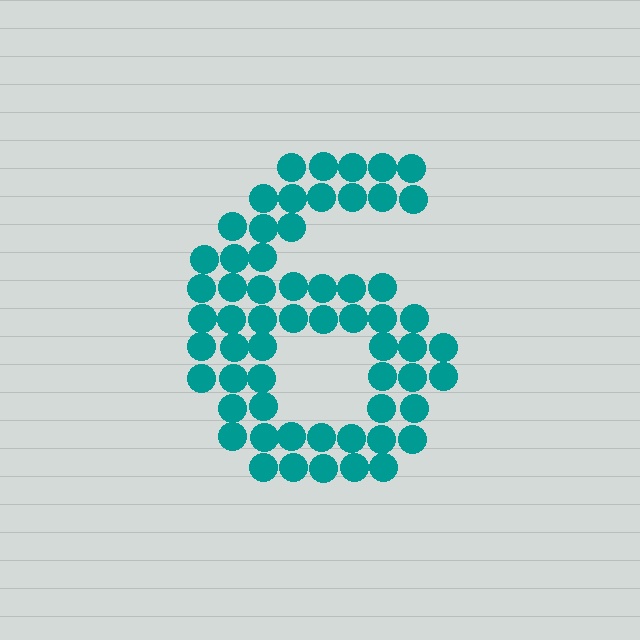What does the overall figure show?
The overall figure shows the digit 6.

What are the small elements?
The small elements are circles.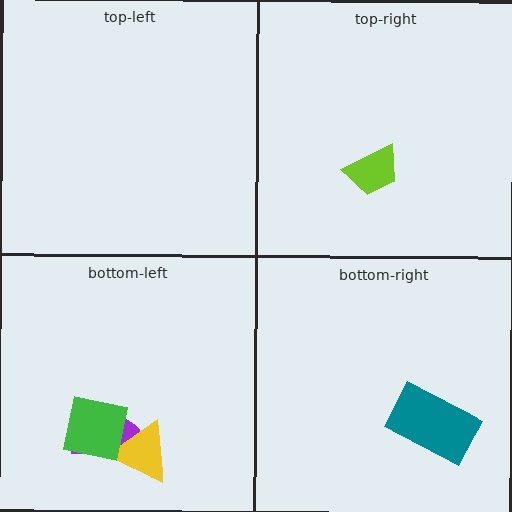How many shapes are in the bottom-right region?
1.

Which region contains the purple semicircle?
The bottom-left region.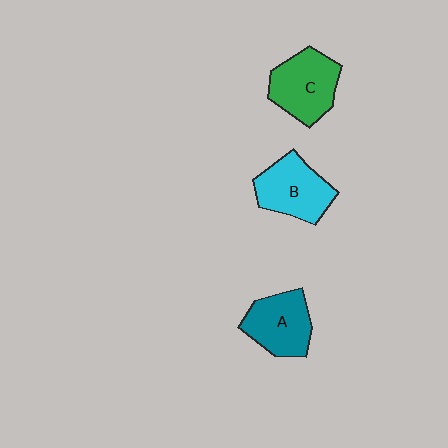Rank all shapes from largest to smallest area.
From largest to smallest: C (green), B (cyan), A (teal).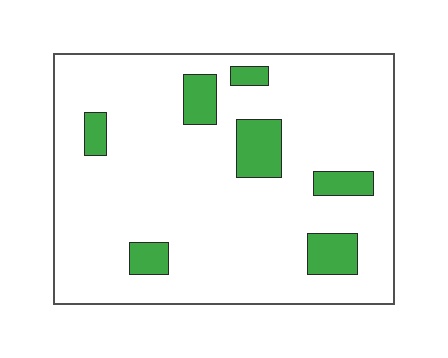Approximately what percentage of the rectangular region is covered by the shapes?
Approximately 15%.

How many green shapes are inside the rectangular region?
7.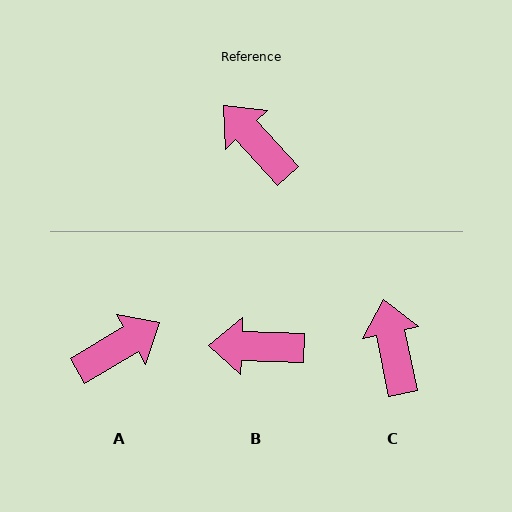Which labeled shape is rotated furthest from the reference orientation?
A, about 102 degrees away.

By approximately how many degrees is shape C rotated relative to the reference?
Approximately 31 degrees clockwise.